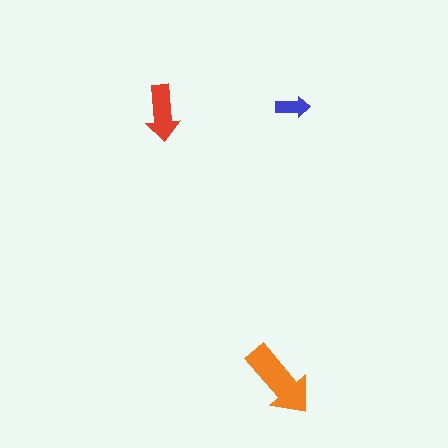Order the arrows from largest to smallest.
the orange one, the red one, the blue one.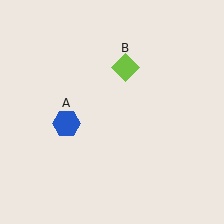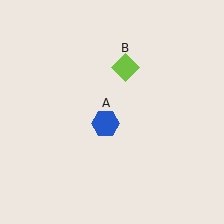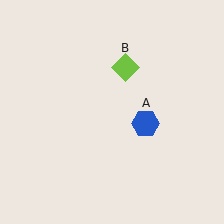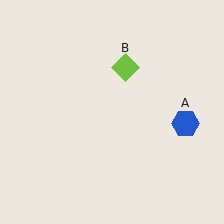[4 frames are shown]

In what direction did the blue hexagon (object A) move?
The blue hexagon (object A) moved right.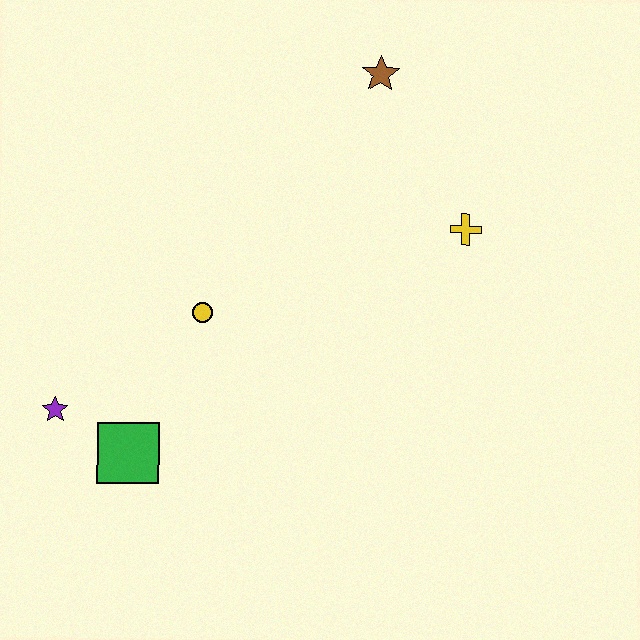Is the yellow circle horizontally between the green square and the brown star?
Yes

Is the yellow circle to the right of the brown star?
No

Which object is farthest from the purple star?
The brown star is farthest from the purple star.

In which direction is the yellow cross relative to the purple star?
The yellow cross is to the right of the purple star.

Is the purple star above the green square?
Yes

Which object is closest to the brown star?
The yellow cross is closest to the brown star.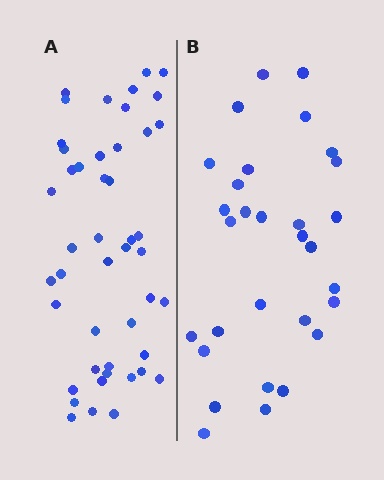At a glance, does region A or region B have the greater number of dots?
Region A (the left region) has more dots.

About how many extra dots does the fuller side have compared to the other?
Region A has approximately 15 more dots than region B.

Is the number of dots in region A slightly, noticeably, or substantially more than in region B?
Region A has substantially more. The ratio is roughly 1.5 to 1.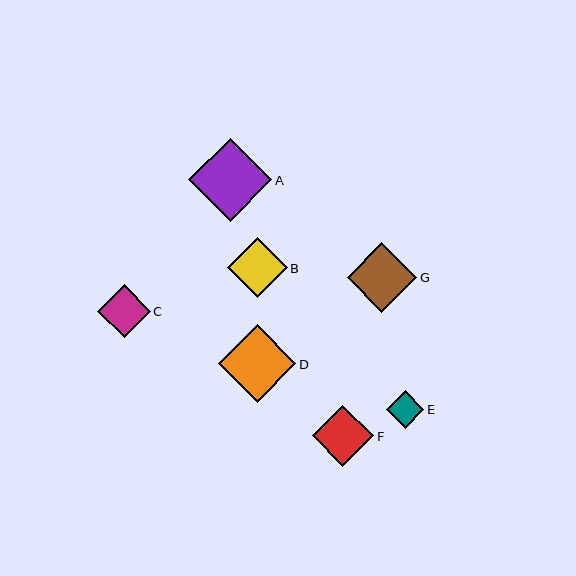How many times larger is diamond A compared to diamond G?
Diamond A is approximately 1.2 times the size of diamond G.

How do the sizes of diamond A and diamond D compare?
Diamond A and diamond D are approximately the same size.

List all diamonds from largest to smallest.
From largest to smallest: A, D, G, F, B, C, E.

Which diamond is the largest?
Diamond A is the largest with a size of approximately 83 pixels.